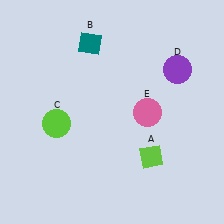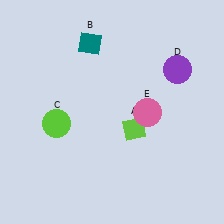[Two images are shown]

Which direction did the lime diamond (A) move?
The lime diamond (A) moved up.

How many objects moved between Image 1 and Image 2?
1 object moved between the two images.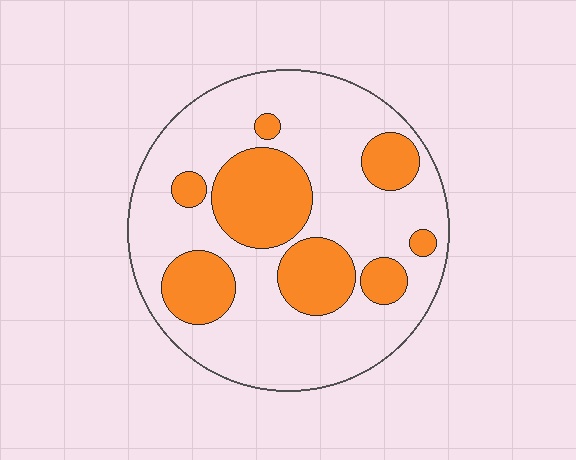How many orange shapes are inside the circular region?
8.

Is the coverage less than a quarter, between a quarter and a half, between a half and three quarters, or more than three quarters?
Between a quarter and a half.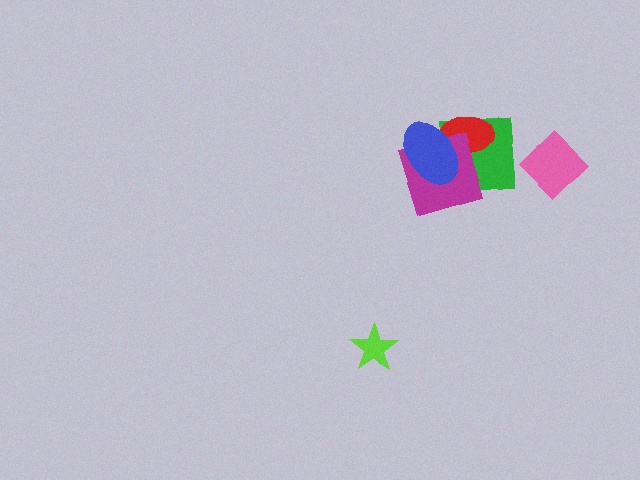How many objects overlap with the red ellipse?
3 objects overlap with the red ellipse.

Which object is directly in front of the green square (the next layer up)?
The red ellipse is directly in front of the green square.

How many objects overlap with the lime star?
0 objects overlap with the lime star.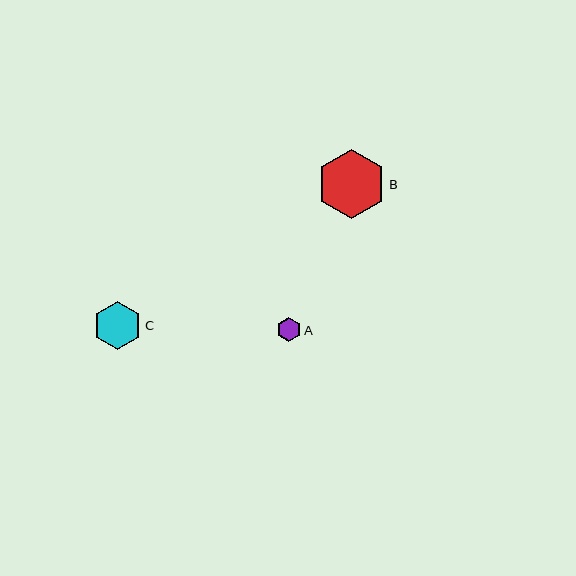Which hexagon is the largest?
Hexagon B is the largest with a size of approximately 68 pixels.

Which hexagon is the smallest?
Hexagon A is the smallest with a size of approximately 24 pixels.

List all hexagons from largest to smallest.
From largest to smallest: B, C, A.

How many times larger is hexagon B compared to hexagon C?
Hexagon B is approximately 1.4 times the size of hexagon C.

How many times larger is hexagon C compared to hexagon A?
Hexagon C is approximately 2.0 times the size of hexagon A.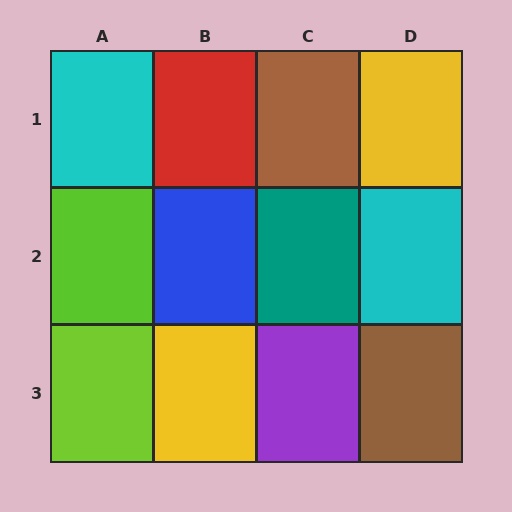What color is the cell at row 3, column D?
Brown.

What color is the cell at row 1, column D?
Yellow.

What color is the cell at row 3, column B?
Yellow.